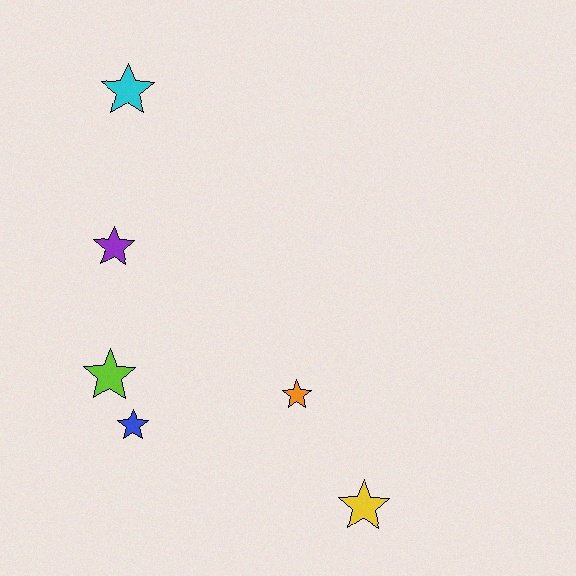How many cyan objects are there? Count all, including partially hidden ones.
There is 1 cyan object.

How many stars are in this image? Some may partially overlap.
There are 6 stars.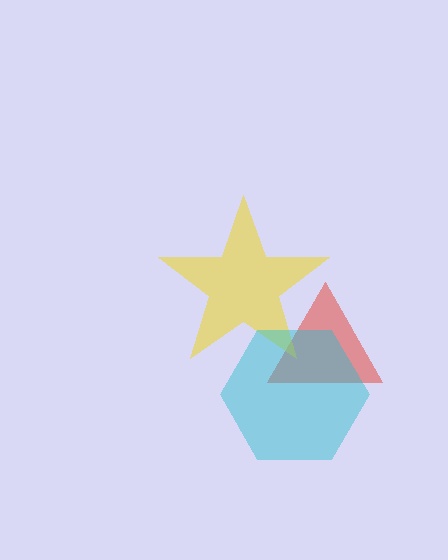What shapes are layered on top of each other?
The layered shapes are: a red triangle, a yellow star, a cyan hexagon.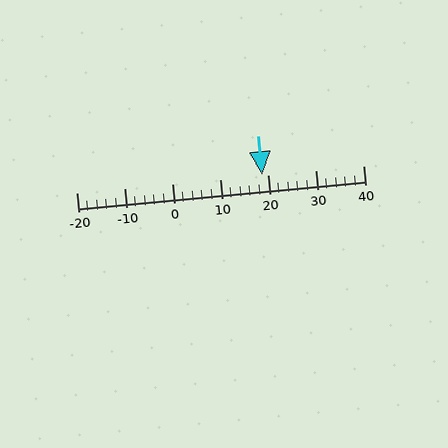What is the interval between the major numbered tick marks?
The major tick marks are spaced 10 units apart.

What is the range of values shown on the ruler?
The ruler shows values from -20 to 40.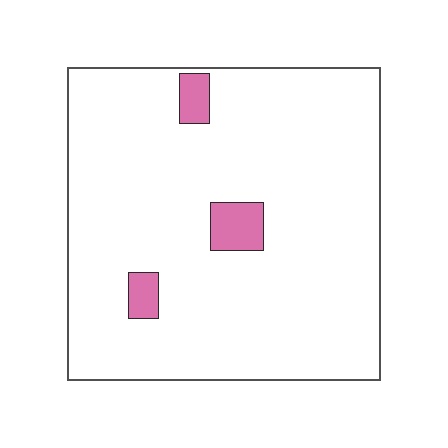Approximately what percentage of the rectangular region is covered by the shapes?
Approximately 5%.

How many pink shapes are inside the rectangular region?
3.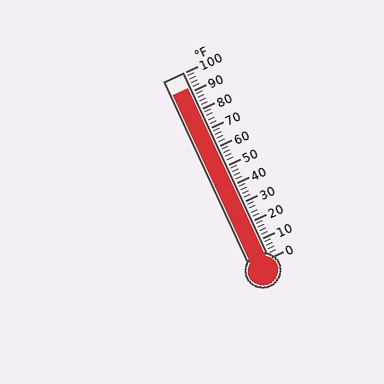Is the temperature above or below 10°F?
The temperature is above 10°F.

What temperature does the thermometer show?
The thermometer shows approximately 92°F.